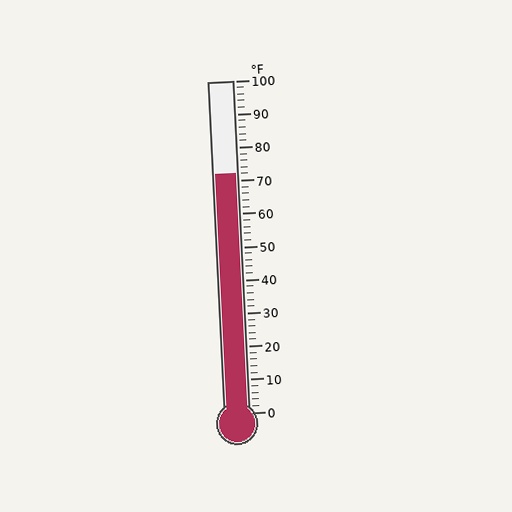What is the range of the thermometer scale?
The thermometer scale ranges from 0°F to 100°F.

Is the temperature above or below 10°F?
The temperature is above 10°F.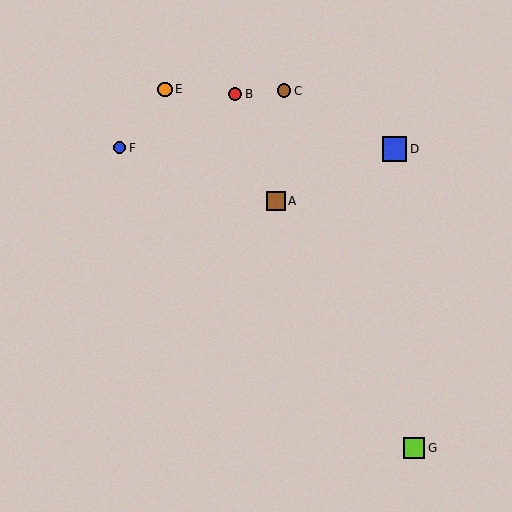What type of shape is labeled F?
Shape F is a blue circle.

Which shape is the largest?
The blue square (labeled D) is the largest.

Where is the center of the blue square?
The center of the blue square is at (395, 149).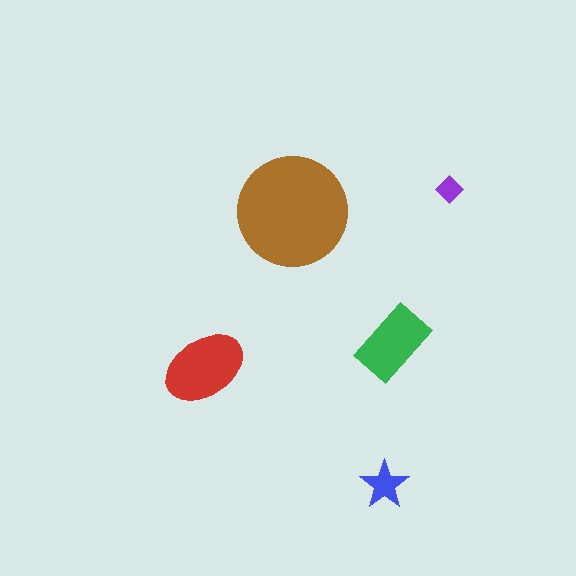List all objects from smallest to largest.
The purple diamond, the blue star, the green rectangle, the red ellipse, the brown circle.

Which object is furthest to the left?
The red ellipse is leftmost.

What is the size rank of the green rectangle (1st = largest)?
3rd.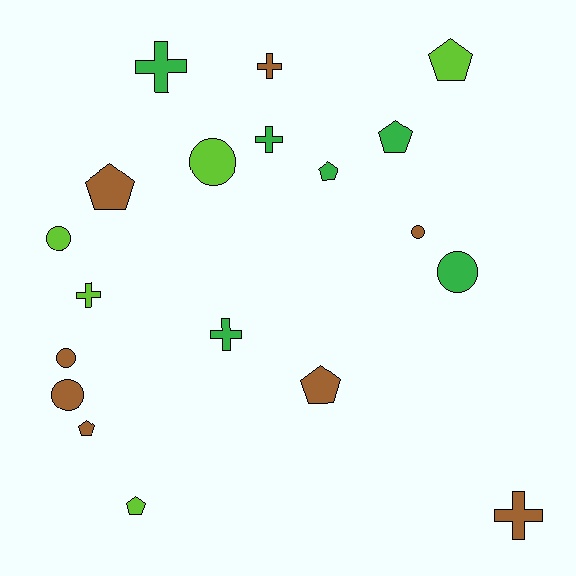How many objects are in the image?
There are 19 objects.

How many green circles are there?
There is 1 green circle.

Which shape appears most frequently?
Pentagon, with 7 objects.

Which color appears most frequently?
Brown, with 8 objects.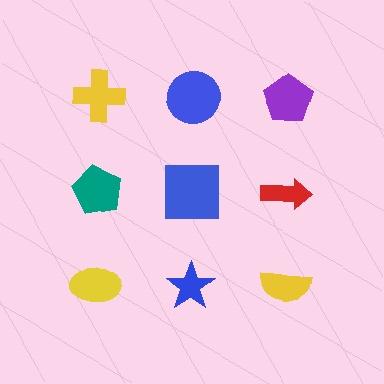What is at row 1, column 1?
A yellow cross.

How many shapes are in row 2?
3 shapes.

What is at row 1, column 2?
A blue circle.